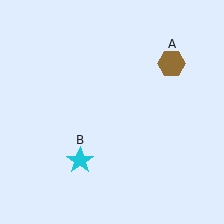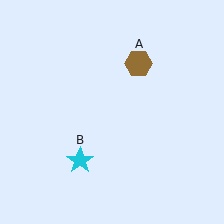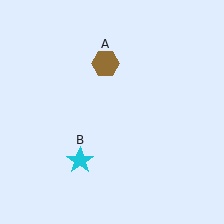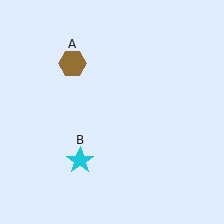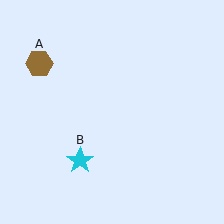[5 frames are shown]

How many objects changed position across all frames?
1 object changed position: brown hexagon (object A).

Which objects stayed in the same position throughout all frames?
Cyan star (object B) remained stationary.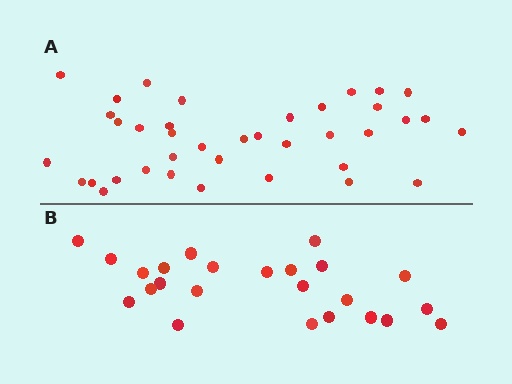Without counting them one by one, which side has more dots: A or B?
Region A (the top region) has more dots.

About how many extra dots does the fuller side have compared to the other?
Region A has approximately 15 more dots than region B.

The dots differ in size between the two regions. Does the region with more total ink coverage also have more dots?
No. Region B has more total ink coverage because its dots are larger, but region A actually contains more individual dots. Total area can be misleading — the number of items is what matters here.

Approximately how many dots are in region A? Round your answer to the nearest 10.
About 40 dots. (The exact count is 38, which rounds to 40.)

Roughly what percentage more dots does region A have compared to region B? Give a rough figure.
About 60% more.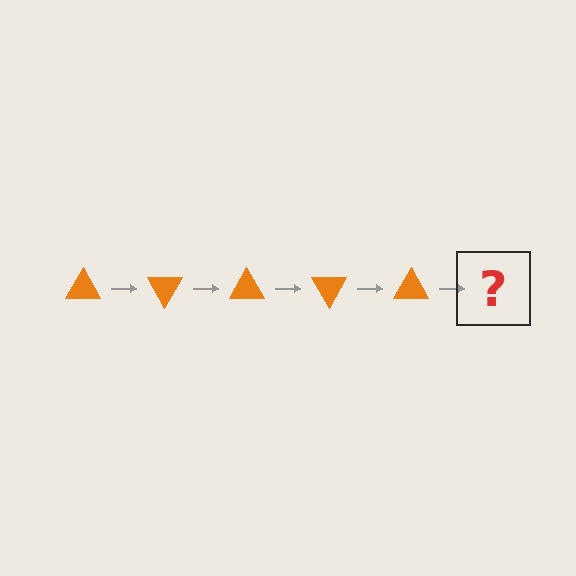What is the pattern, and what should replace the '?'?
The pattern is that the triangle rotates 60 degrees each step. The '?' should be an orange triangle rotated 300 degrees.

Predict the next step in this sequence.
The next step is an orange triangle rotated 300 degrees.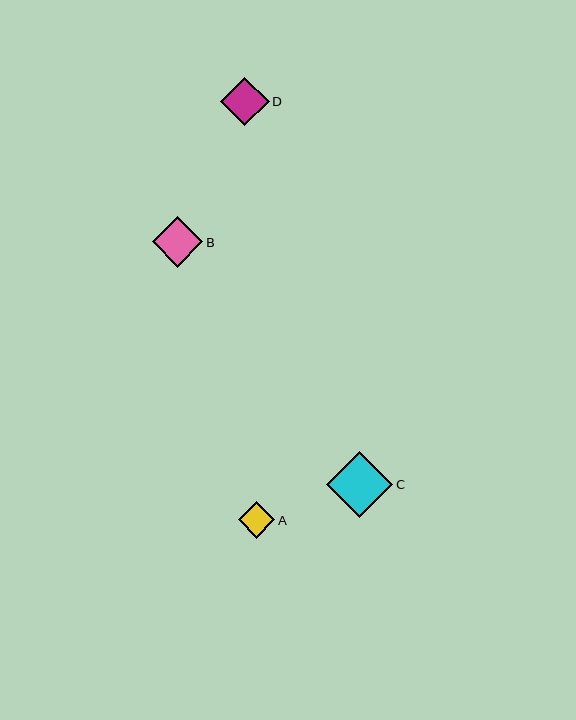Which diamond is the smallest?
Diamond A is the smallest with a size of approximately 36 pixels.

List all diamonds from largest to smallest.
From largest to smallest: C, B, D, A.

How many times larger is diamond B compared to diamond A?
Diamond B is approximately 1.4 times the size of diamond A.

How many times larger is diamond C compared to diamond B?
Diamond C is approximately 1.3 times the size of diamond B.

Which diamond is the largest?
Diamond C is the largest with a size of approximately 67 pixels.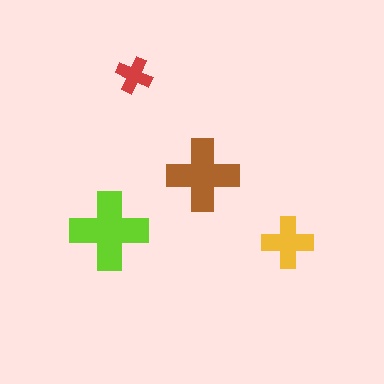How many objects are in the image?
There are 4 objects in the image.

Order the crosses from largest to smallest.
the lime one, the brown one, the yellow one, the red one.